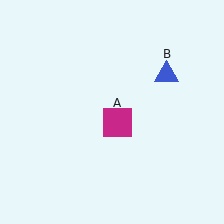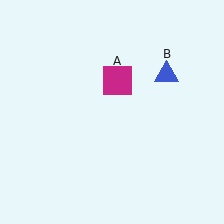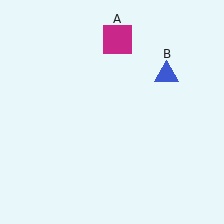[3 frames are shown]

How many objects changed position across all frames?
1 object changed position: magenta square (object A).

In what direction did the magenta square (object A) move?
The magenta square (object A) moved up.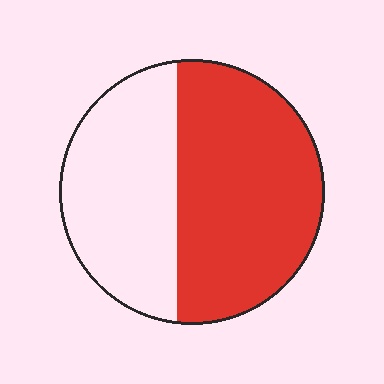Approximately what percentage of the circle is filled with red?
Approximately 55%.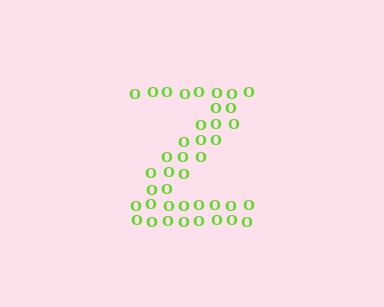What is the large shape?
The large shape is the letter Z.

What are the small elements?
The small elements are letter O's.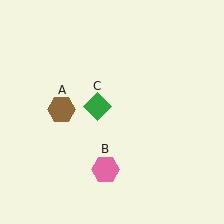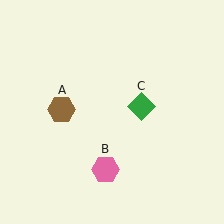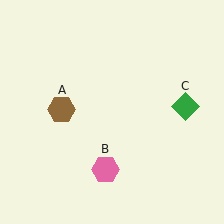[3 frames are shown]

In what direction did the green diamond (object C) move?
The green diamond (object C) moved right.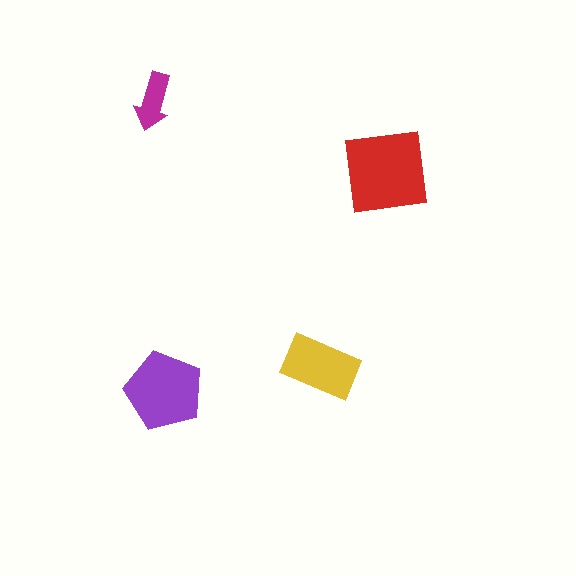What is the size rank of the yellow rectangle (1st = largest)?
3rd.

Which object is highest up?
The magenta arrow is topmost.